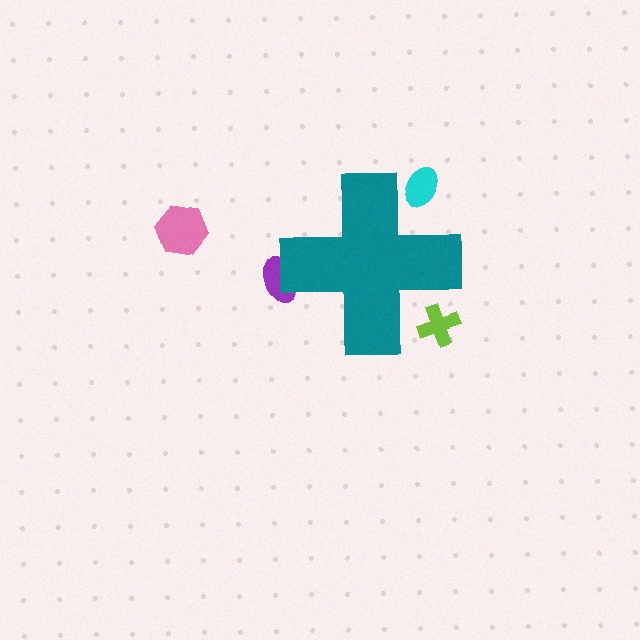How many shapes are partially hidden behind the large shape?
3 shapes are partially hidden.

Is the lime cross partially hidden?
Yes, the lime cross is partially hidden behind the teal cross.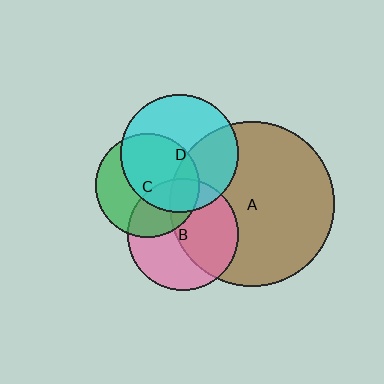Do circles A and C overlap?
Yes.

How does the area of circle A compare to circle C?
Approximately 2.5 times.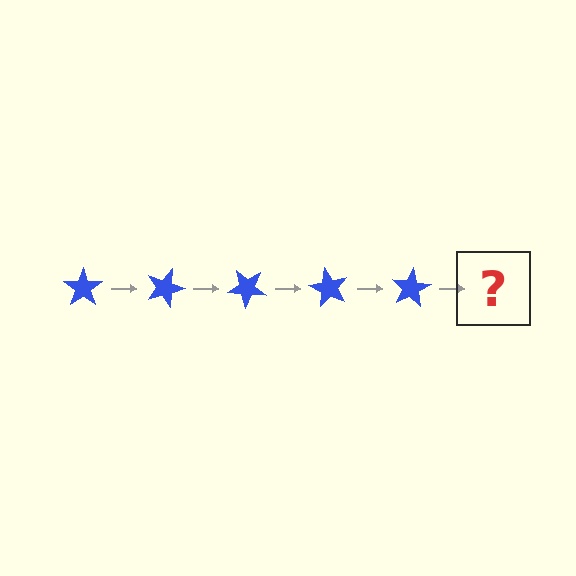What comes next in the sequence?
The next element should be a blue star rotated 100 degrees.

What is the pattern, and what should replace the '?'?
The pattern is that the star rotates 20 degrees each step. The '?' should be a blue star rotated 100 degrees.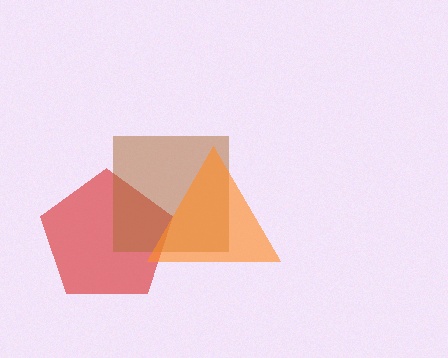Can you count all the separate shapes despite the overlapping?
Yes, there are 3 separate shapes.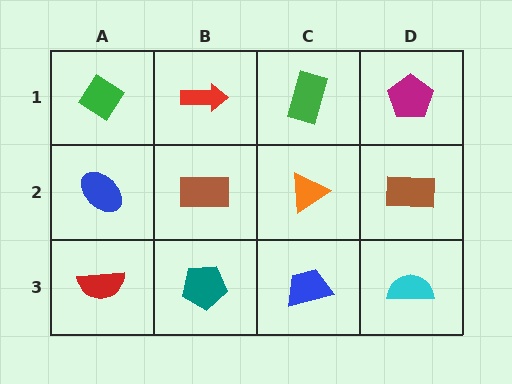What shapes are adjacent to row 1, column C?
An orange triangle (row 2, column C), a red arrow (row 1, column B), a magenta pentagon (row 1, column D).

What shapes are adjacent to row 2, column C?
A green rectangle (row 1, column C), a blue trapezoid (row 3, column C), a brown rectangle (row 2, column B), a brown rectangle (row 2, column D).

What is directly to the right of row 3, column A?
A teal pentagon.